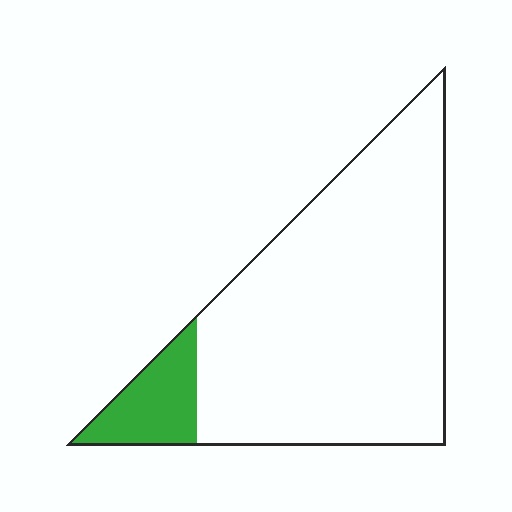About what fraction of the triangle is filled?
About one eighth (1/8).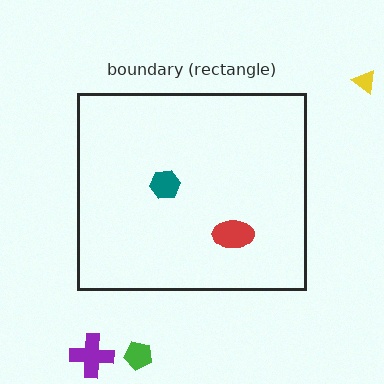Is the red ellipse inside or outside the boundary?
Inside.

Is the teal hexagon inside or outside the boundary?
Inside.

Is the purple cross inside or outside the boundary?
Outside.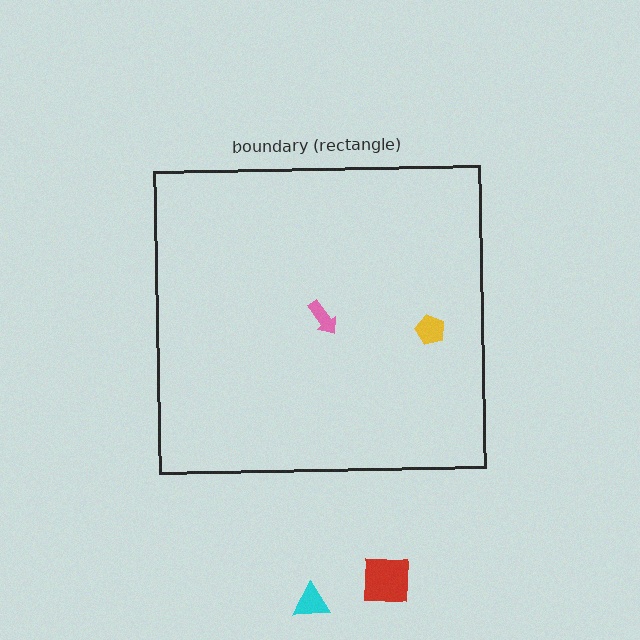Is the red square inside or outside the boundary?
Outside.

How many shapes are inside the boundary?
2 inside, 2 outside.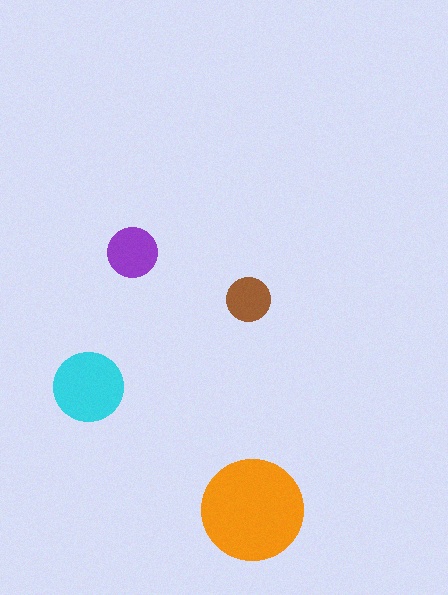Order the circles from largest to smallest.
the orange one, the cyan one, the purple one, the brown one.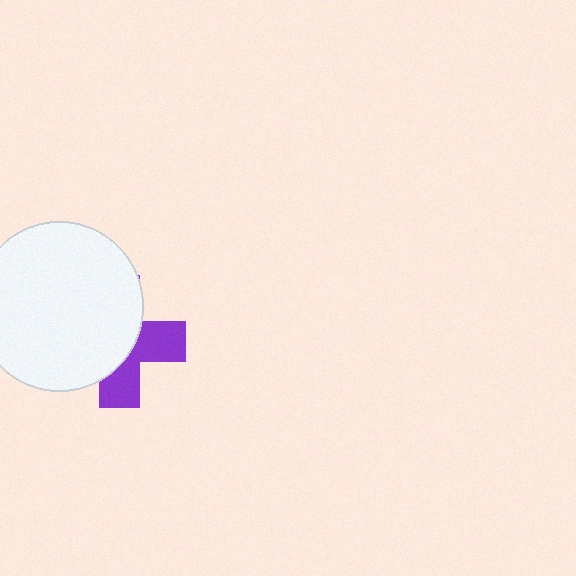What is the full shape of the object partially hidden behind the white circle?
The partially hidden object is a purple cross.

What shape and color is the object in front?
The object in front is a white circle.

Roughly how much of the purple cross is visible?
A small part of it is visible (roughly 40%).